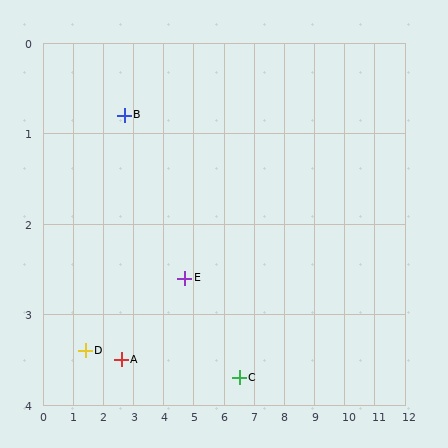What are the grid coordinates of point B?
Point B is at approximately (2.7, 0.8).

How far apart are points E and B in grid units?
Points E and B are about 2.7 grid units apart.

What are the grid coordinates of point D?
Point D is at approximately (1.4, 3.4).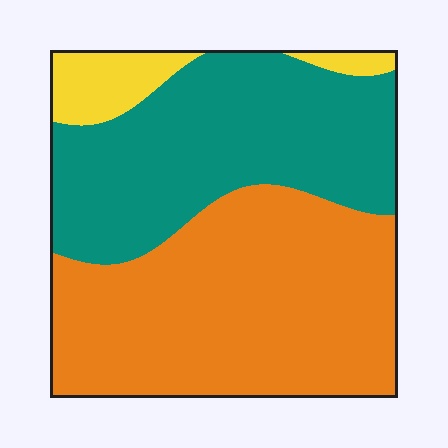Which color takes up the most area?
Orange, at roughly 50%.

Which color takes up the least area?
Yellow, at roughly 10%.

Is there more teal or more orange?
Orange.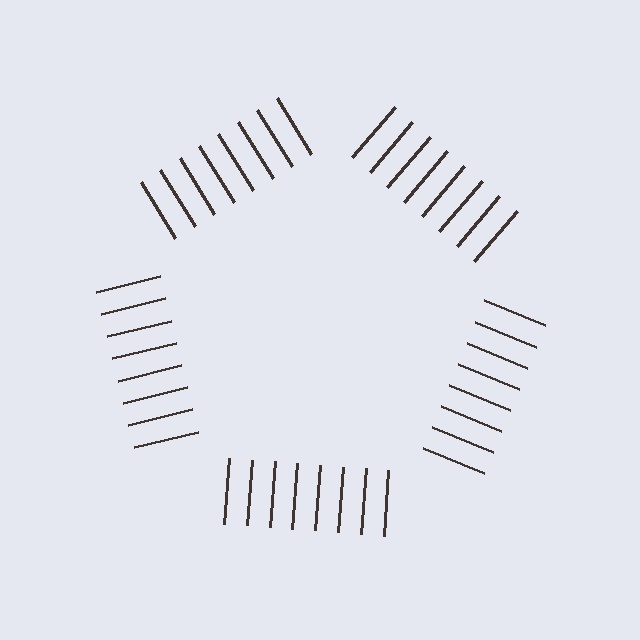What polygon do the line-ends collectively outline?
An illusory pentagon — the line segments terminate on its edges but no continuous stroke is drawn.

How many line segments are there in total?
40 — 8 along each of the 5 edges.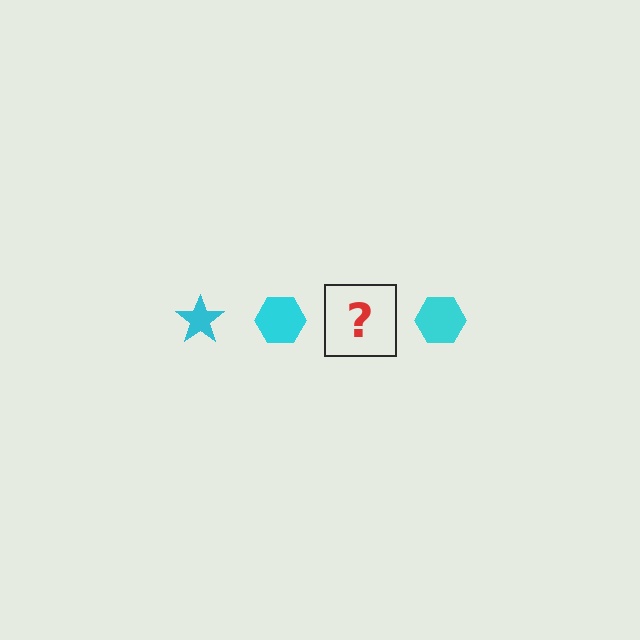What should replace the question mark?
The question mark should be replaced with a cyan star.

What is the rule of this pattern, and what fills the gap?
The rule is that the pattern cycles through star, hexagon shapes in cyan. The gap should be filled with a cyan star.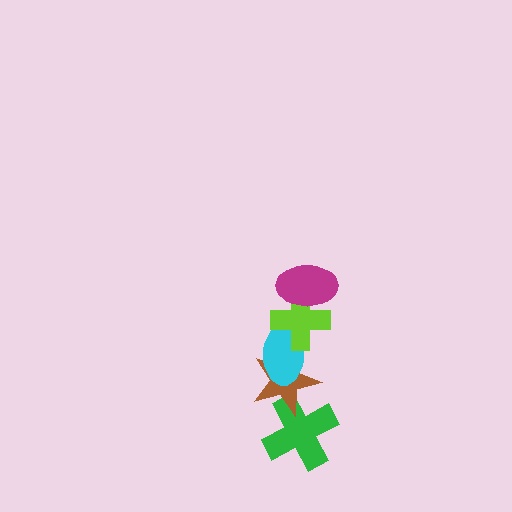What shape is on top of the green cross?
The brown star is on top of the green cross.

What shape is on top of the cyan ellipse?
The lime cross is on top of the cyan ellipse.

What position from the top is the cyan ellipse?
The cyan ellipse is 3rd from the top.